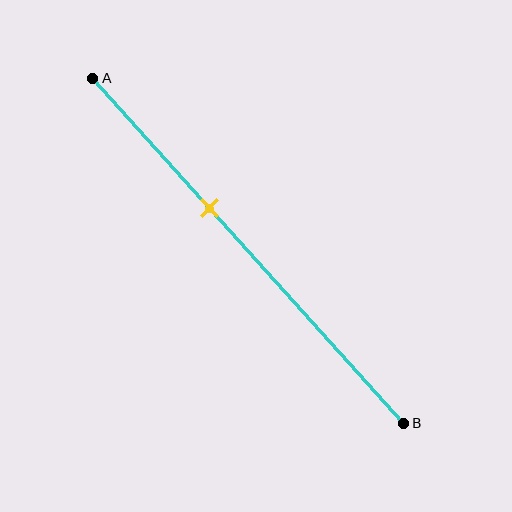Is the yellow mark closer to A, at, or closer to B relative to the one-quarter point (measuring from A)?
The yellow mark is closer to point B than the one-quarter point of segment AB.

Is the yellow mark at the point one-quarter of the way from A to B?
No, the mark is at about 40% from A, not at the 25% one-quarter point.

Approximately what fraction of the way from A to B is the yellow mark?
The yellow mark is approximately 40% of the way from A to B.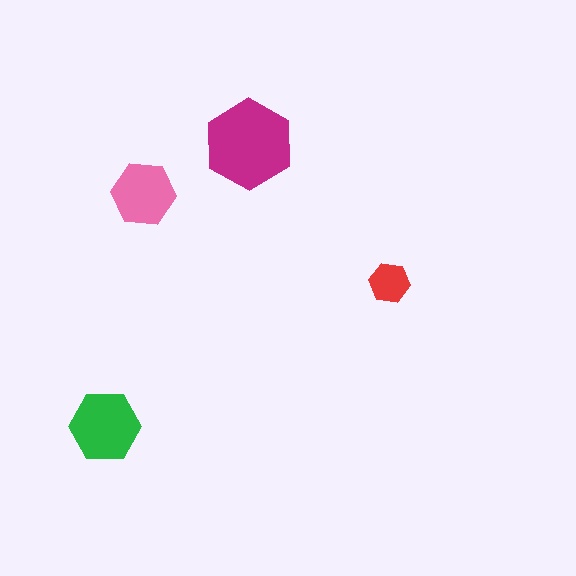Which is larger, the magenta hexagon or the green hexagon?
The magenta one.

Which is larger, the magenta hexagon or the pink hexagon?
The magenta one.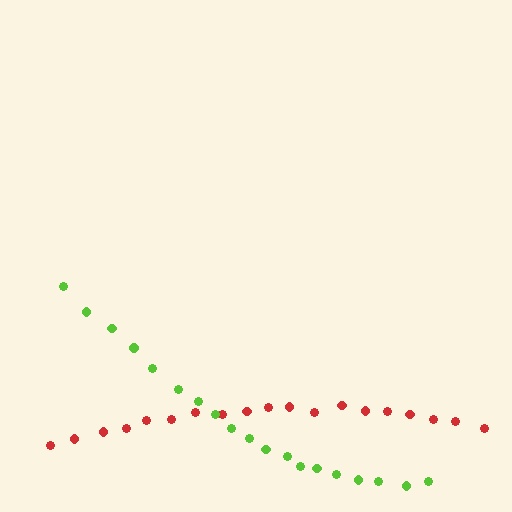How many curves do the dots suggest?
There are 2 distinct paths.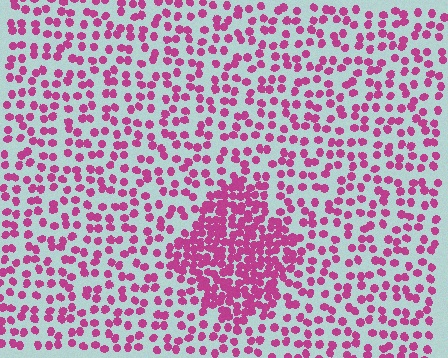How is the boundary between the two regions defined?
The boundary is defined by a change in element density (approximately 2.4x ratio). All elements are the same color, size, and shape.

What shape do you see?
I see a diamond.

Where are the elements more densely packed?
The elements are more densely packed inside the diamond boundary.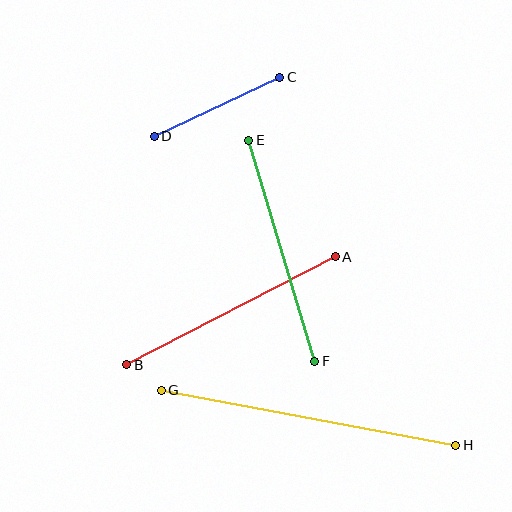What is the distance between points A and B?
The distance is approximately 235 pixels.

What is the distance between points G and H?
The distance is approximately 299 pixels.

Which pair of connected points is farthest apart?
Points G and H are farthest apart.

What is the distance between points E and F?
The distance is approximately 231 pixels.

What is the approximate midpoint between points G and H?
The midpoint is at approximately (308, 418) pixels.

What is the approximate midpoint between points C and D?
The midpoint is at approximately (217, 107) pixels.